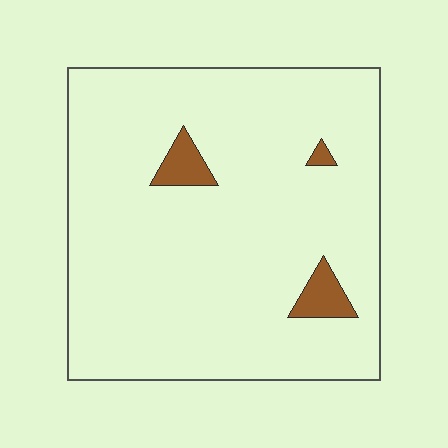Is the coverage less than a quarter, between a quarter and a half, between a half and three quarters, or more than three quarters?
Less than a quarter.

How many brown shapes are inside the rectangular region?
3.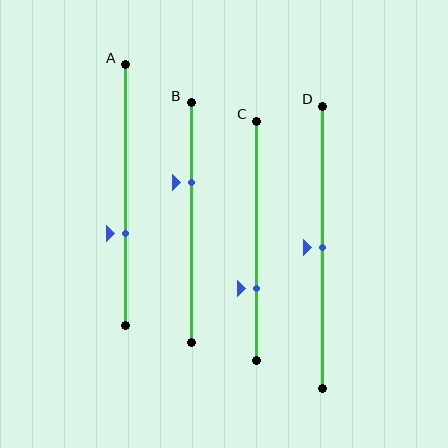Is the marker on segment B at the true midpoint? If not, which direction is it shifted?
No, the marker on segment B is shifted upward by about 17% of the segment length.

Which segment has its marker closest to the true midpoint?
Segment D has its marker closest to the true midpoint.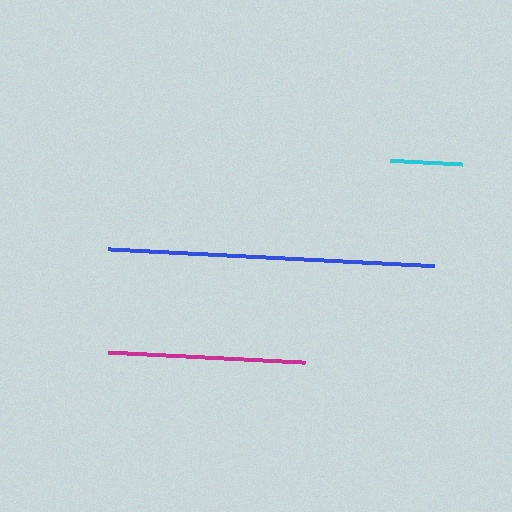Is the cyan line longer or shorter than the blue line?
The blue line is longer than the cyan line.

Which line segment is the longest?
The blue line is the longest at approximately 327 pixels.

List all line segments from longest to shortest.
From longest to shortest: blue, magenta, cyan.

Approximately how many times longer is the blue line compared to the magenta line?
The blue line is approximately 1.7 times the length of the magenta line.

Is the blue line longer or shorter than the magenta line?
The blue line is longer than the magenta line.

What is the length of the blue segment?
The blue segment is approximately 327 pixels long.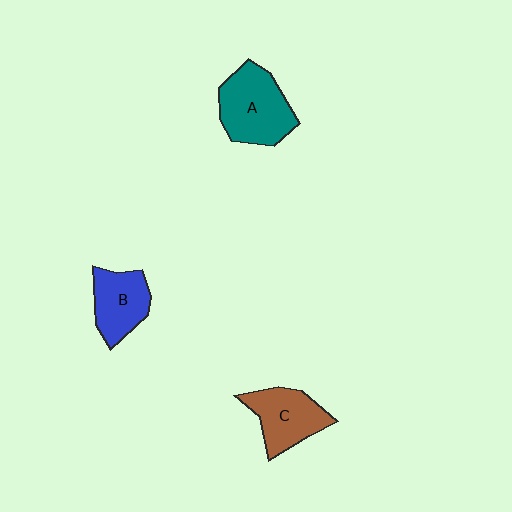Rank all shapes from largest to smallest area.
From largest to smallest: A (teal), C (brown), B (blue).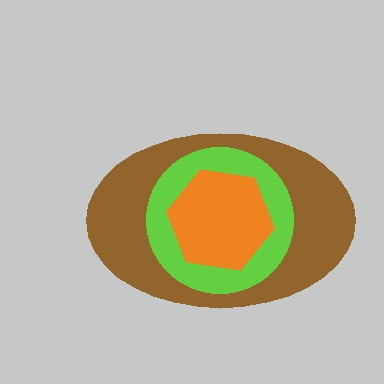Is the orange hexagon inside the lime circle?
Yes.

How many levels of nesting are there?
3.